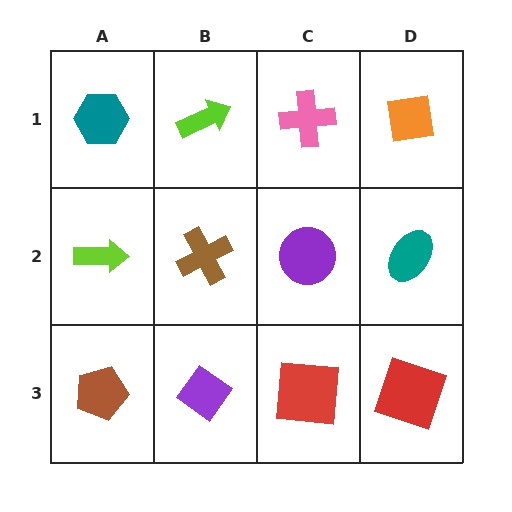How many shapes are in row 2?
4 shapes.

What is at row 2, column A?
A lime arrow.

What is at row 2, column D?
A teal ellipse.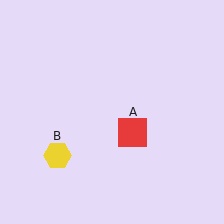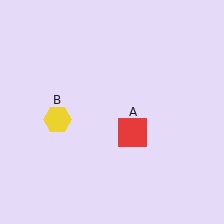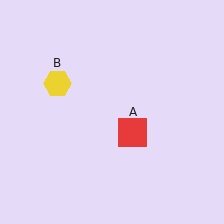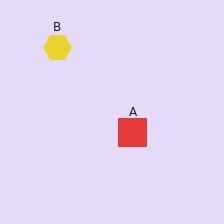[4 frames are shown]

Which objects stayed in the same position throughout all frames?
Red square (object A) remained stationary.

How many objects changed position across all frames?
1 object changed position: yellow hexagon (object B).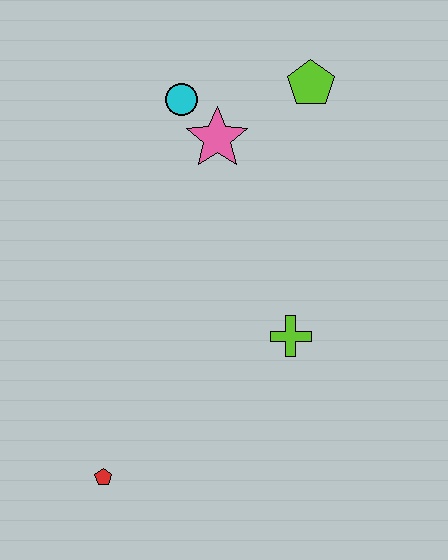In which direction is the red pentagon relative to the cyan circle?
The red pentagon is below the cyan circle.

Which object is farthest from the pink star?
The red pentagon is farthest from the pink star.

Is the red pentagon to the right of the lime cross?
No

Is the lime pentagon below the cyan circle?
No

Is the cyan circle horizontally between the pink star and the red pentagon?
Yes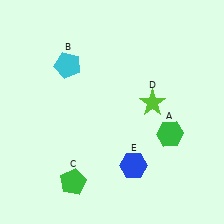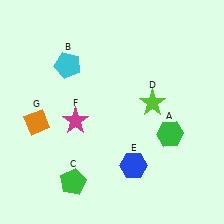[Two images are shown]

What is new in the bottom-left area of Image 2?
An orange diamond (G) was added in the bottom-left area of Image 2.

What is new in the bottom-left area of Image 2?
A magenta star (F) was added in the bottom-left area of Image 2.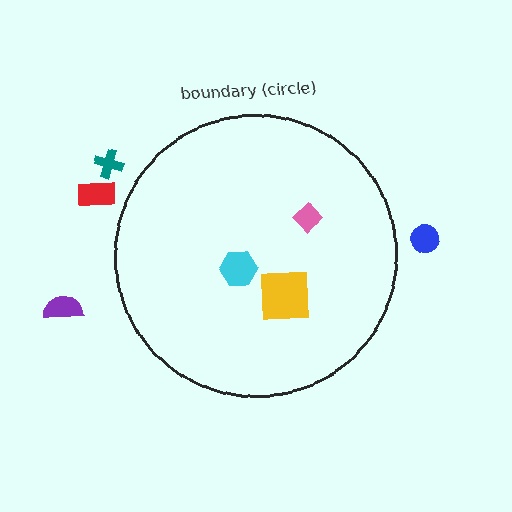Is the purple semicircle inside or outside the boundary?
Outside.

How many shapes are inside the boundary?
3 inside, 4 outside.